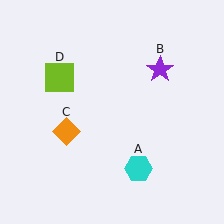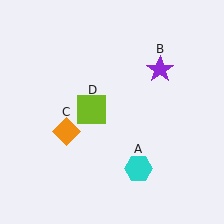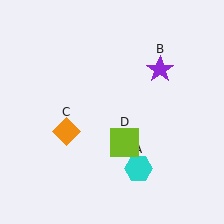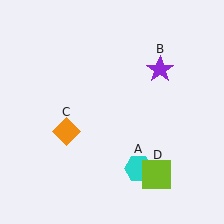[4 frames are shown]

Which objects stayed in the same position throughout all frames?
Cyan hexagon (object A) and purple star (object B) and orange diamond (object C) remained stationary.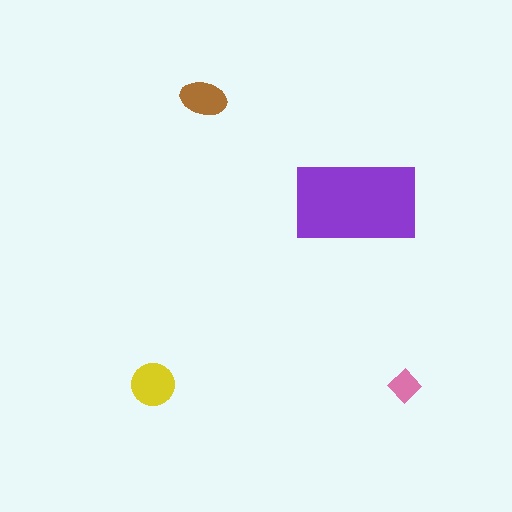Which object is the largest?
The purple rectangle.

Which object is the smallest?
The pink diamond.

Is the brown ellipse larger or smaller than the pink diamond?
Larger.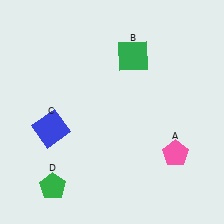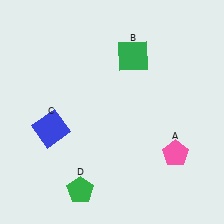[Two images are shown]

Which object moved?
The green pentagon (D) moved right.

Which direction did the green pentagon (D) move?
The green pentagon (D) moved right.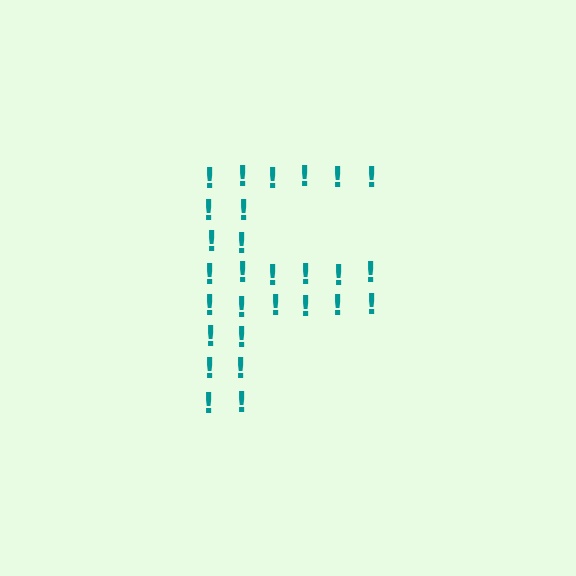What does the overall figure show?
The overall figure shows the letter F.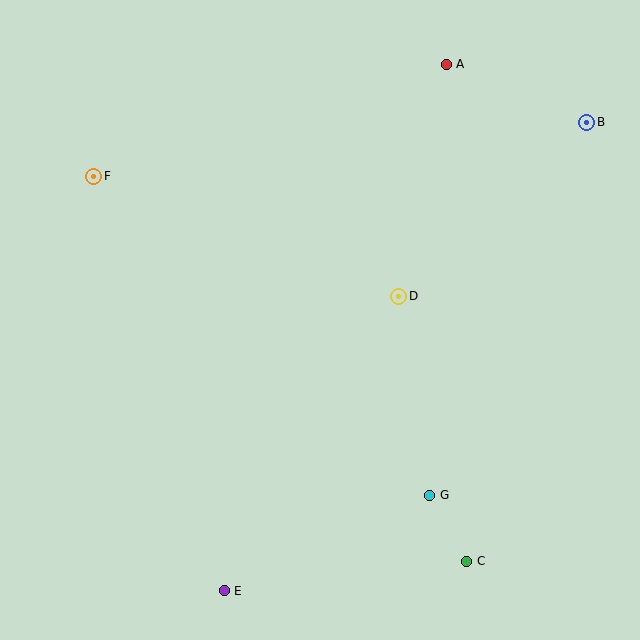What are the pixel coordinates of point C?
Point C is at (467, 561).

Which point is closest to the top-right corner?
Point B is closest to the top-right corner.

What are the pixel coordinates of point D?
Point D is at (399, 296).